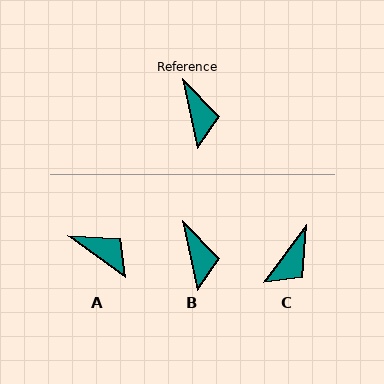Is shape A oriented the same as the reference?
No, it is off by about 42 degrees.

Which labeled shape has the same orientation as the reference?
B.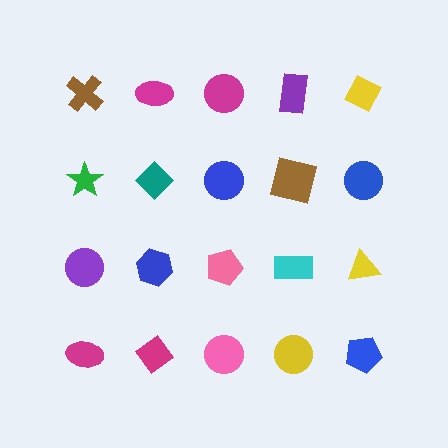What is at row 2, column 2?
A teal diamond.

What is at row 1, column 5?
A yellow diamond.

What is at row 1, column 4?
A purple rectangle.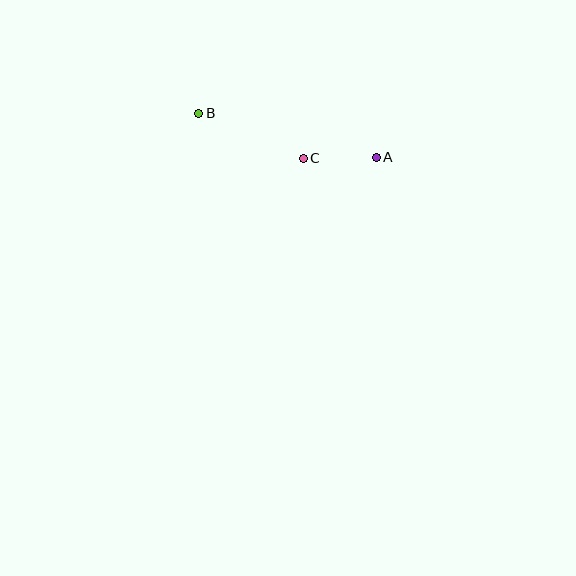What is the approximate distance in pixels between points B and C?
The distance between B and C is approximately 114 pixels.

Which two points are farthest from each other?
Points A and B are farthest from each other.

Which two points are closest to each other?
Points A and C are closest to each other.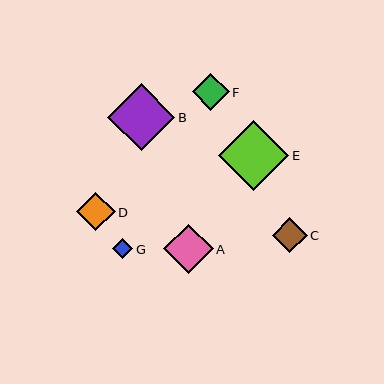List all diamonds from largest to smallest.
From largest to smallest: E, B, A, D, F, C, G.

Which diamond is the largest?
Diamond E is the largest with a size of approximately 70 pixels.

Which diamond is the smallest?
Diamond G is the smallest with a size of approximately 21 pixels.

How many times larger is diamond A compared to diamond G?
Diamond A is approximately 2.4 times the size of diamond G.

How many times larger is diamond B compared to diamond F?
Diamond B is approximately 1.8 times the size of diamond F.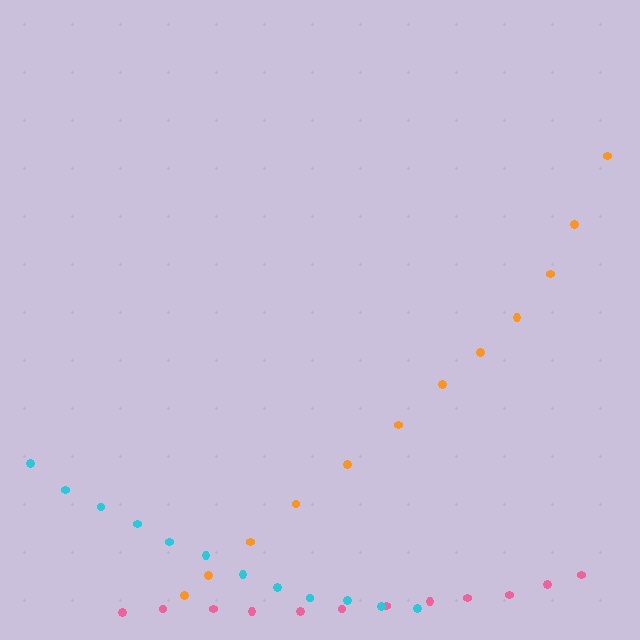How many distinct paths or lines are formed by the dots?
There are 3 distinct paths.